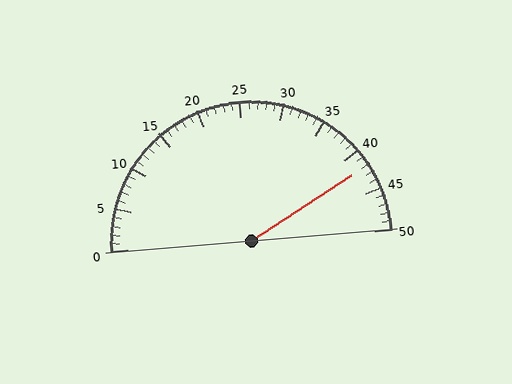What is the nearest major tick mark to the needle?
The nearest major tick mark is 40.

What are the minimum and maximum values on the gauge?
The gauge ranges from 0 to 50.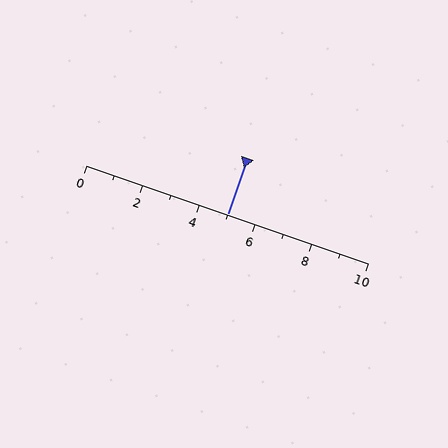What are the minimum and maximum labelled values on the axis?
The axis runs from 0 to 10.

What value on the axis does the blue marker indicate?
The marker indicates approximately 5.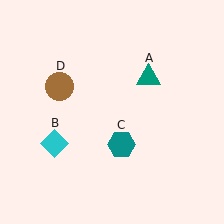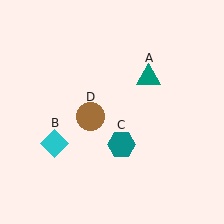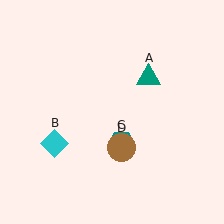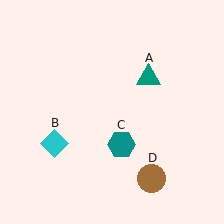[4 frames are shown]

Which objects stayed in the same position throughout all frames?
Teal triangle (object A) and cyan diamond (object B) and teal hexagon (object C) remained stationary.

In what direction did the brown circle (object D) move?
The brown circle (object D) moved down and to the right.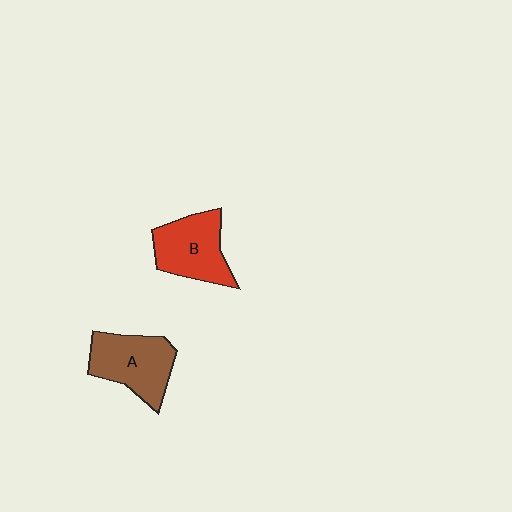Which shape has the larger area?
Shape A (brown).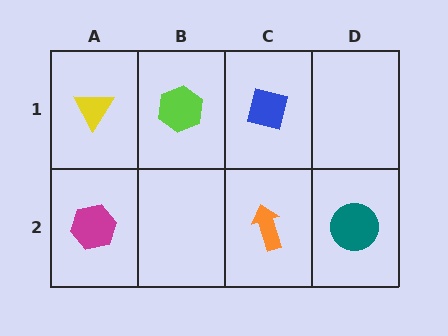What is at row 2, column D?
A teal circle.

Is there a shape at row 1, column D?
No, that cell is empty.